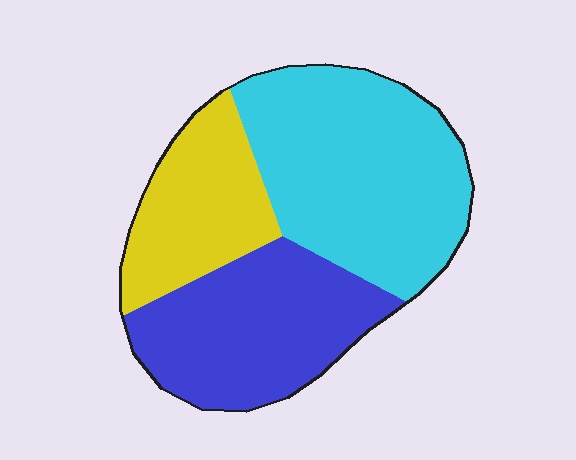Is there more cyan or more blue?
Cyan.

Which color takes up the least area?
Yellow, at roughly 25%.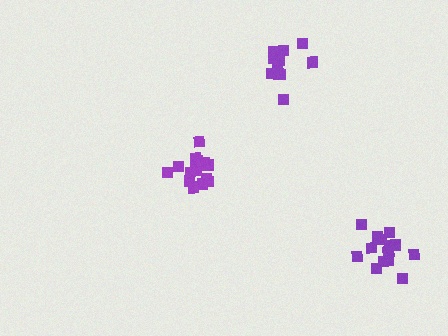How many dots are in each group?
Group 1: 15 dots, Group 2: 16 dots, Group 3: 11 dots (42 total).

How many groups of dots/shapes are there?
There are 3 groups.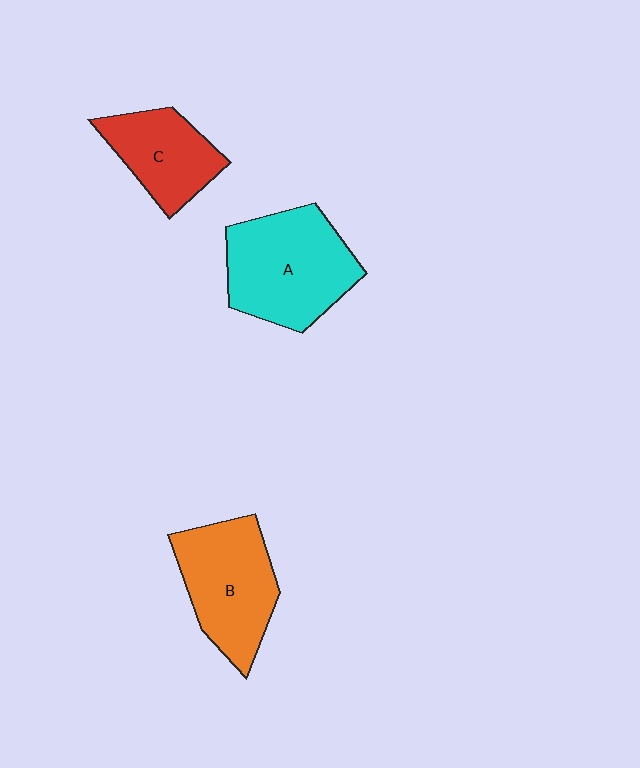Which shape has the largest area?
Shape A (cyan).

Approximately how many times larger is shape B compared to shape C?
Approximately 1.4 times.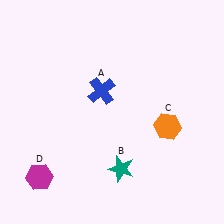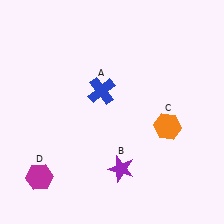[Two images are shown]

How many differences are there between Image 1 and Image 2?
There is 1 difference between the two images.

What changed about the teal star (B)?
In Image 1, B is teal. In Image 2, it changed to purple.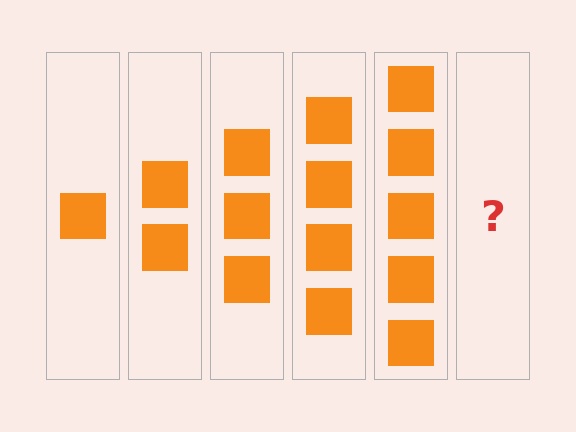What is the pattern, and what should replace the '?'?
The pattern is that each step adds one more square. The '?' should be 6 squares.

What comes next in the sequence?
The next element should be 6 squares.